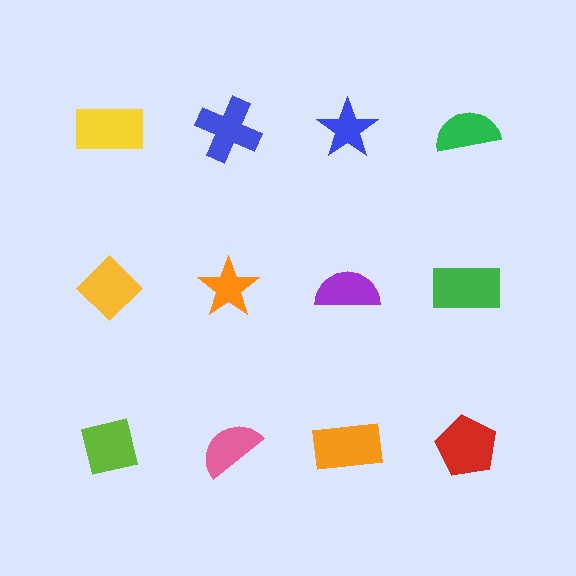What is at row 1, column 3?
A blue star.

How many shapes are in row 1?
4 shapes.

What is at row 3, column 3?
An orange rectangle.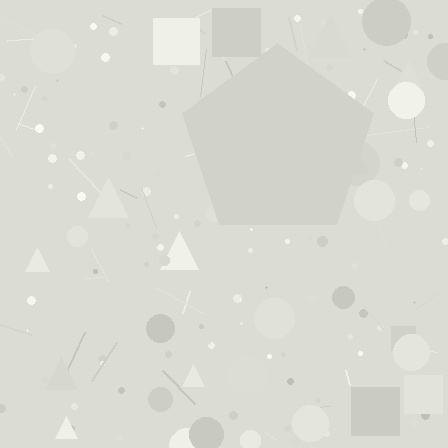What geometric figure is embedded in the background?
A pentagon is embedded in the background.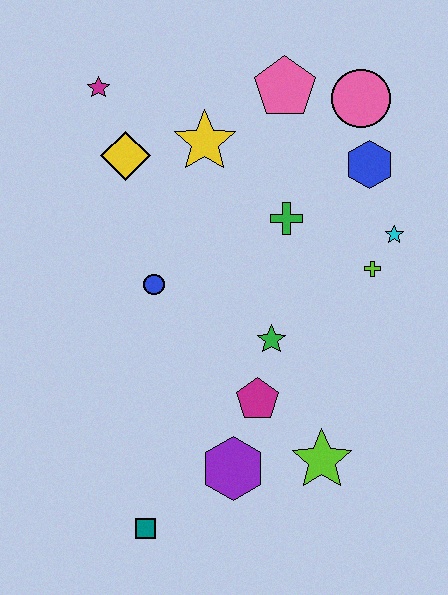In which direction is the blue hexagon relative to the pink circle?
The blue hexagon is below the pink circle.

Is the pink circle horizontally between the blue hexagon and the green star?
Yes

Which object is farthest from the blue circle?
The pink circle is farthest from the blue circle.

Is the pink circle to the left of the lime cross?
Yes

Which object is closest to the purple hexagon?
The magenta pentagon is closest to the purple hexagon.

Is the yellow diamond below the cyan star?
No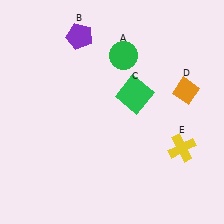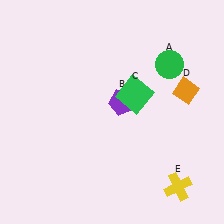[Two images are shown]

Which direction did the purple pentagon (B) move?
The purple pentagon (B) moved down.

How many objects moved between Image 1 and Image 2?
3 objects moved between the two images.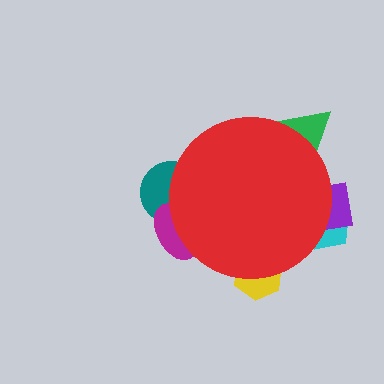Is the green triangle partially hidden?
Yes, the green triangle is partially hidden behind the red circle.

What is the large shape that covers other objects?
A red circle.